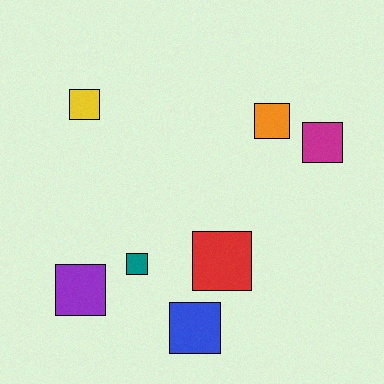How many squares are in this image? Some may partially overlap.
There are 7 squares.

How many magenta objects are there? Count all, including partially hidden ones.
There is 1 magenta object.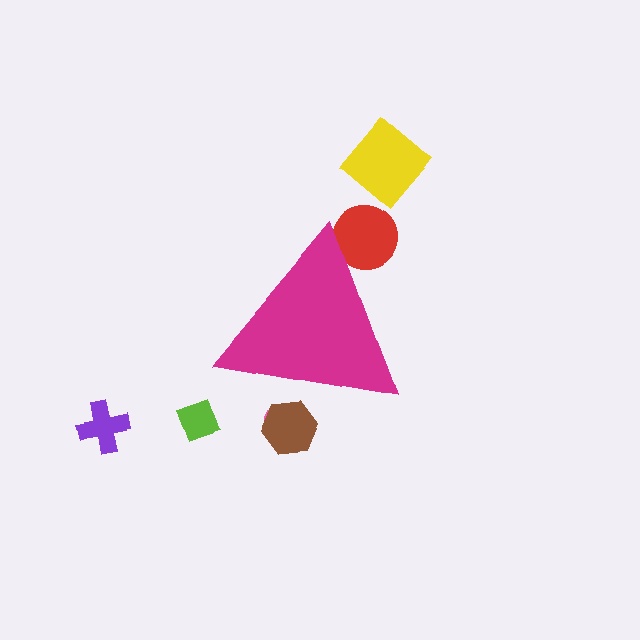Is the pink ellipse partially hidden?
Yes, the pink ellipse is partially hidden behind the magenta triangle.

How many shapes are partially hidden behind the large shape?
3 shapes are partially hidden.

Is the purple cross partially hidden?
No, the purple cross is fully visible.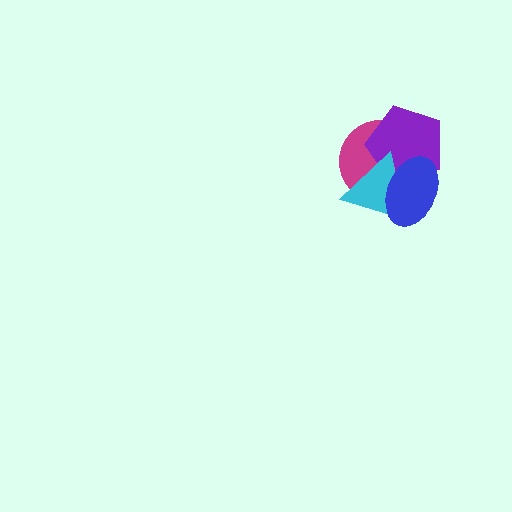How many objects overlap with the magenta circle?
3 objects overlap with the magenta circle.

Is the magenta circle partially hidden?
Yes, it is partially covered by another shape.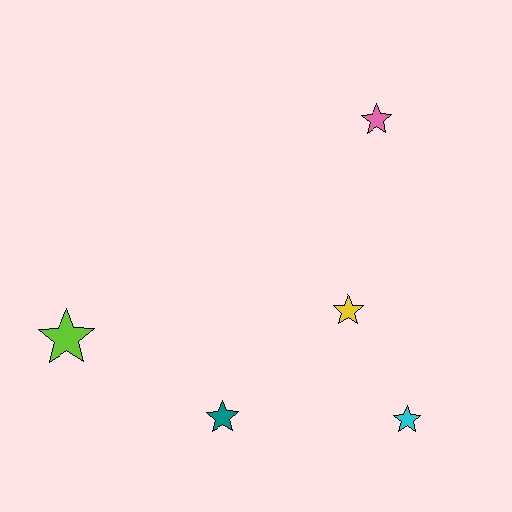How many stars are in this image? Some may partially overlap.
There are 5 stars.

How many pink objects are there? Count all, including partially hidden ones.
There is 1 pink object.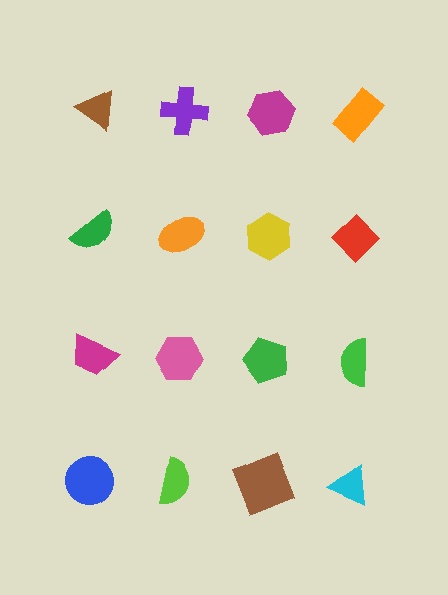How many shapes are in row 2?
4 shapes.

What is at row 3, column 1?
A magenta trapezoid.